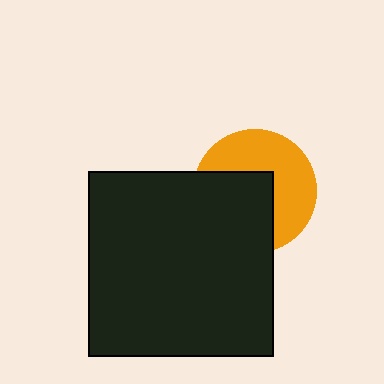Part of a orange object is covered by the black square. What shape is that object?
It is a circle.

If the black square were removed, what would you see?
You would see the complete orange circle.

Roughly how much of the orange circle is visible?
About half of it is visible (roughly 53%).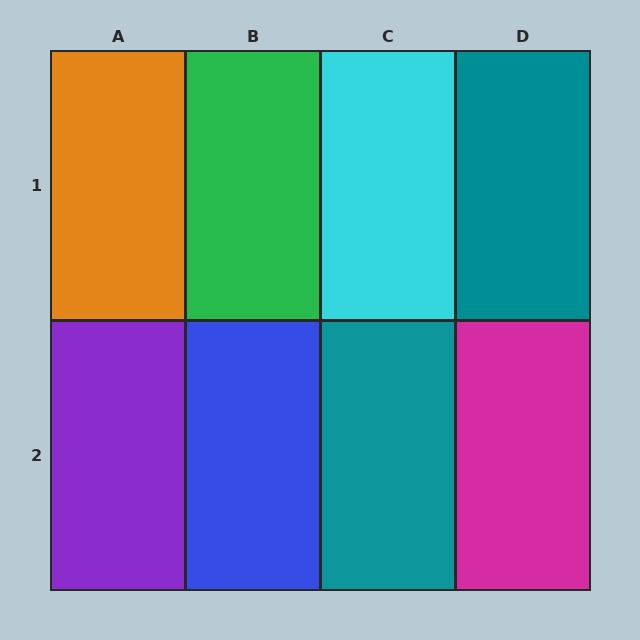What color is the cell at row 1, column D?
Teal.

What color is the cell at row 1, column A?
Orange.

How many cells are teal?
2 cells are teal.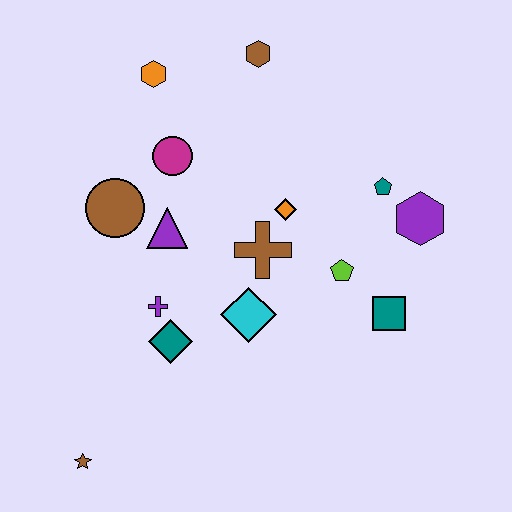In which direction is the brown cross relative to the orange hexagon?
The brown cross is below the orange hexagon.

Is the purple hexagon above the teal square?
Yes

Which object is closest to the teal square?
The lime pentagon is closest to the teal square.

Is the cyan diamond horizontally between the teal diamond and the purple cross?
No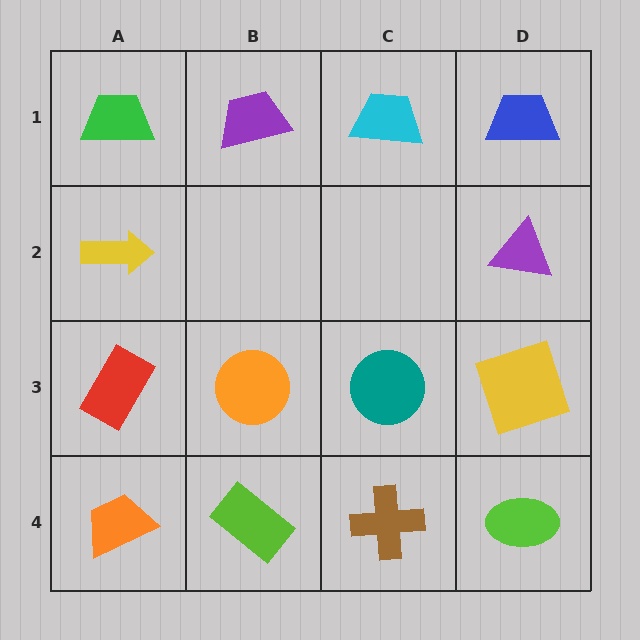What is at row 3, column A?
A red rectangle.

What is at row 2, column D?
A purple triangle.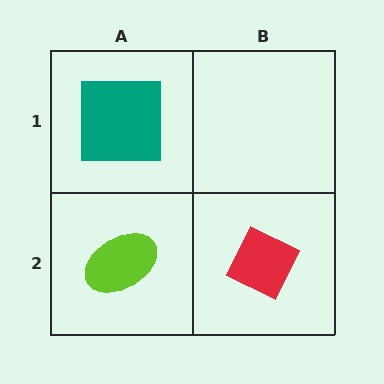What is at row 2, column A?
A lime ellipse.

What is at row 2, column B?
A red diamond.